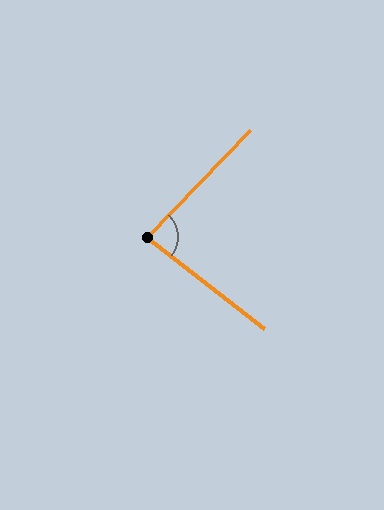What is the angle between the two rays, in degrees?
Approximately 84 degrees.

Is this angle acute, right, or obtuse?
It is acute.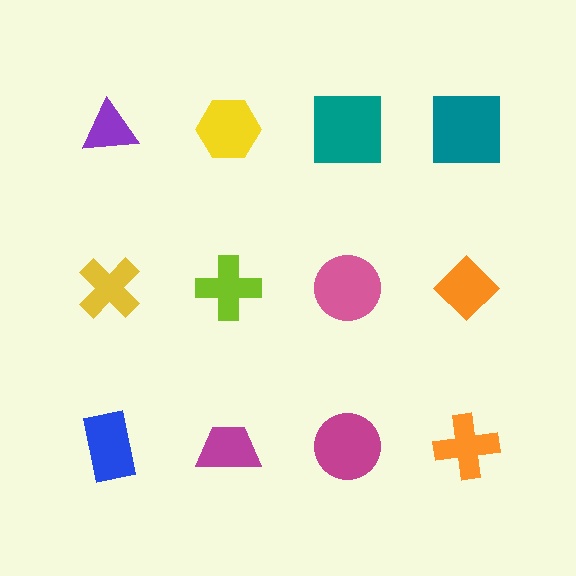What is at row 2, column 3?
A pink circle.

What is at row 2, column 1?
A yellow cross.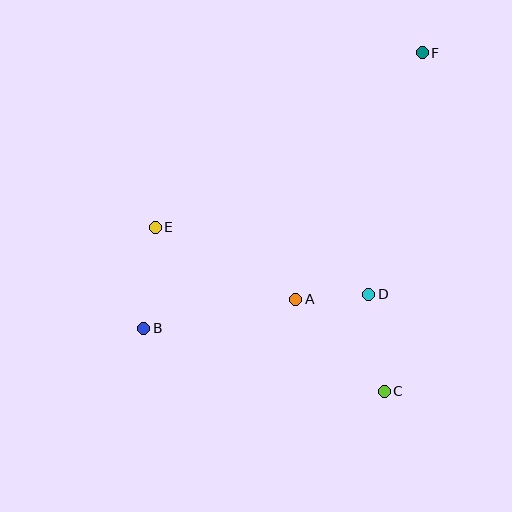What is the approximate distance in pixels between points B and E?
The distance between B and E is approximately 102 pixels.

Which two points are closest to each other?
Points A and D are closest to each other.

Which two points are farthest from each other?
Points B and F are farthest from each other.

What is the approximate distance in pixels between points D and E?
The distance between D and E is approximately 223 pixels.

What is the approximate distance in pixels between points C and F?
The distance between C and F is approximately 341 pixels.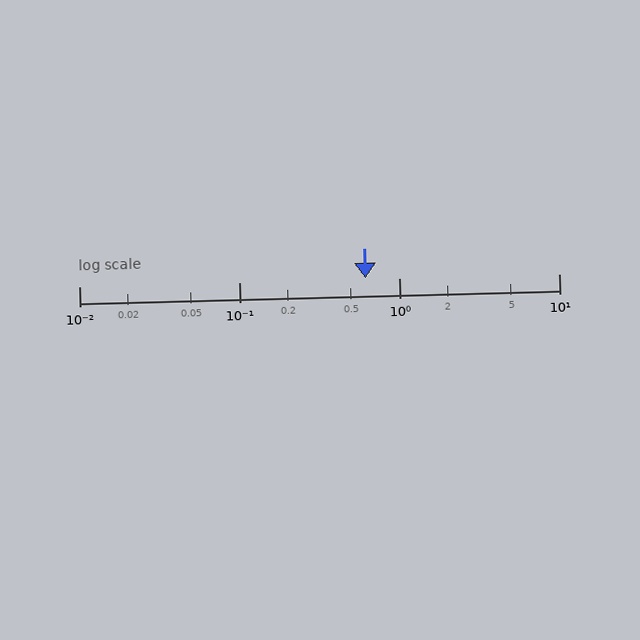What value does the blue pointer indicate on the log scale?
The pointer indicates approximately 0.62.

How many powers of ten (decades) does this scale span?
The scale spans 3 decades, from 0.01 to 10.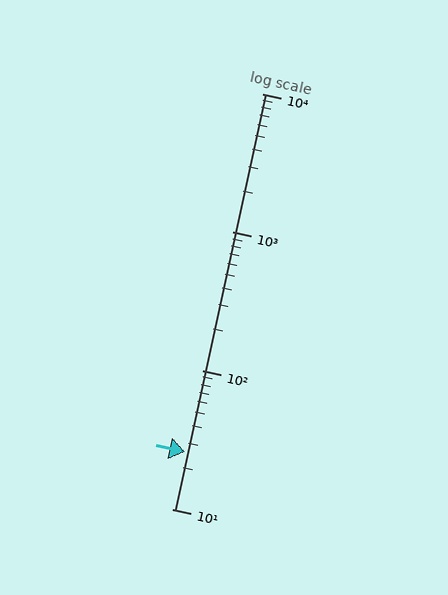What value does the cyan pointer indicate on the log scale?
The pointer indicates approximately 26.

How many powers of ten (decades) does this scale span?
The scale spans 3 decades, from 10 to 10000.